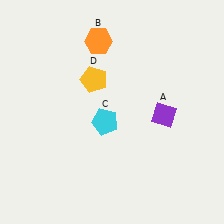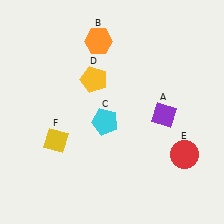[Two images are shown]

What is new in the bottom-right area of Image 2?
A red circle (E) was added in the bottom-right area of Image 2.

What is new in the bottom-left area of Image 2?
A yellow diamond (F) was added in the bottom-left area of Image 2.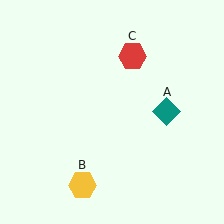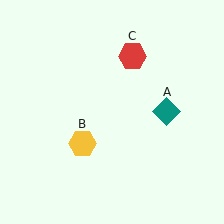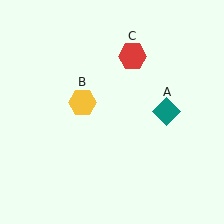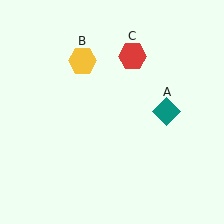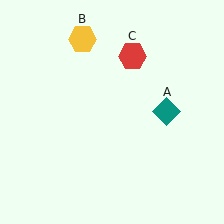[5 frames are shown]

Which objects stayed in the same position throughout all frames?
Teal diamond (object A) and red hexagon (object C) remained stationary.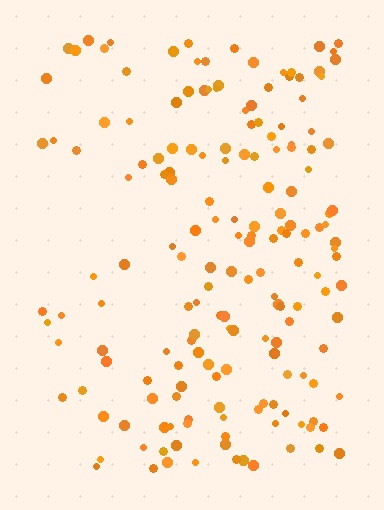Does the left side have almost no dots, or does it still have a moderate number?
Still a moderate number, just noticeably fewer than the right.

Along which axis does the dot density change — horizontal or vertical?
Horizontal.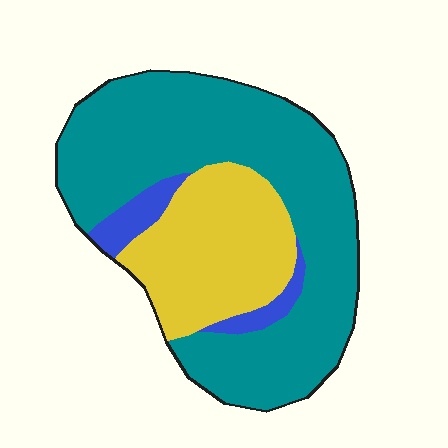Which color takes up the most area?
Teal, at roughly 65%.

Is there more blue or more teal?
Teal.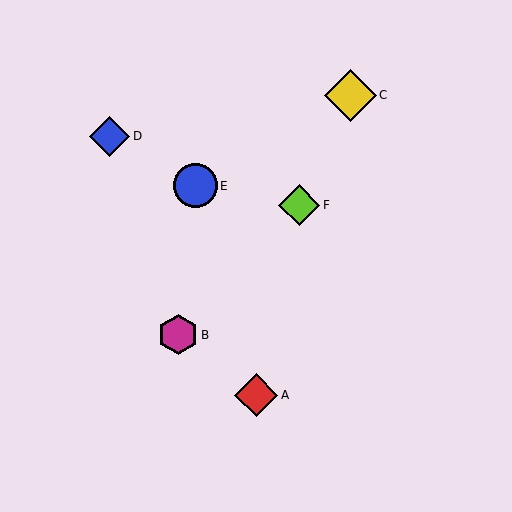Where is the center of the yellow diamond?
The center of the yellow diamond is at (350, 95).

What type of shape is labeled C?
Shape C is a yellow diamond.